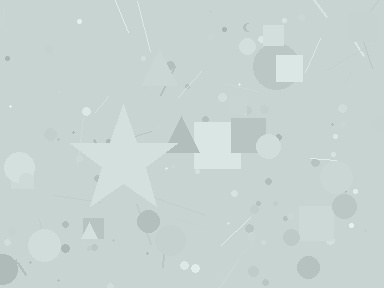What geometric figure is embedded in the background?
A star is embedded in the background.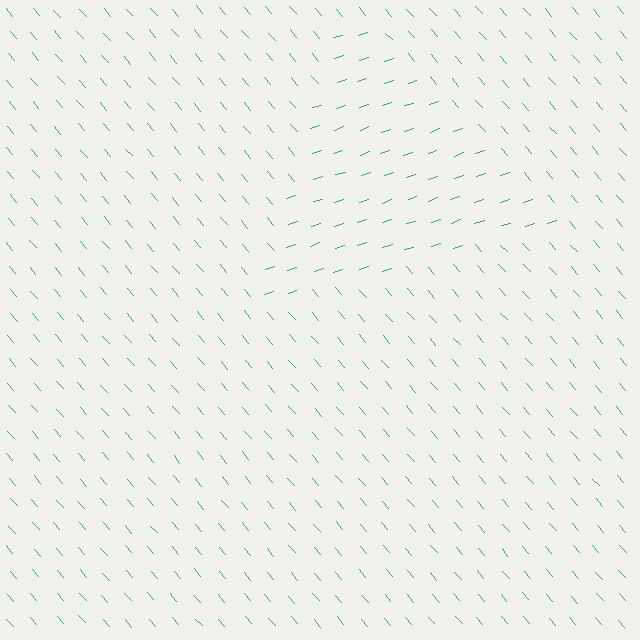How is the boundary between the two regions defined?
The boundary is defined purely by a change in line orientation (approximately 67 degrees difference). All lines are the same color and thickness.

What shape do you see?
I see a triangle.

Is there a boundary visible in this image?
Yes, there is a texture boundary formed by a change in line orientation.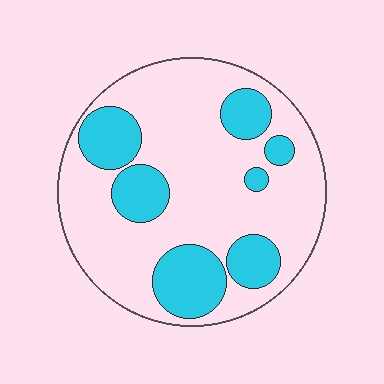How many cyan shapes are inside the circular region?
7.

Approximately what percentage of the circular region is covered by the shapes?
Approximately 30%.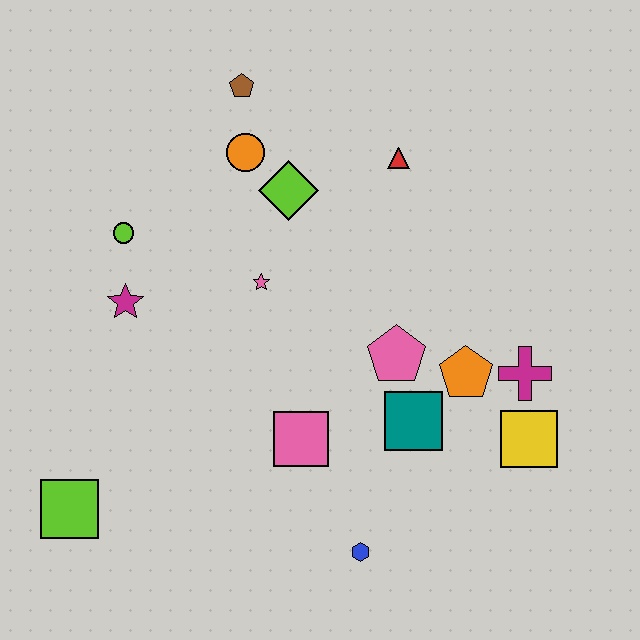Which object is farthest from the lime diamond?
The lime square is farthest from the lime diamond.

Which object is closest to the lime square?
The magenta star is closest to the lime square.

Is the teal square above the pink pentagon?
No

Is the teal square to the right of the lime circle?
Yes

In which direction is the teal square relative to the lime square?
The teal square is to the right of the lime square.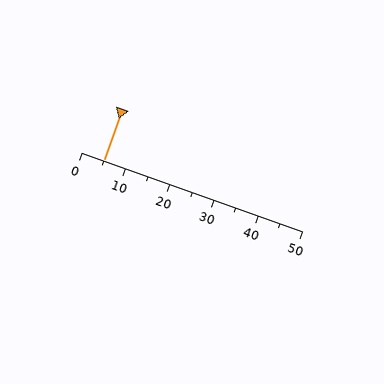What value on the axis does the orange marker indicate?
The marker indicates approximately 5.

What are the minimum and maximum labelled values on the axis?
The axis runs from 0 to 50.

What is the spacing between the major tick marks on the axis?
The major ticks are spaced 10 apart.